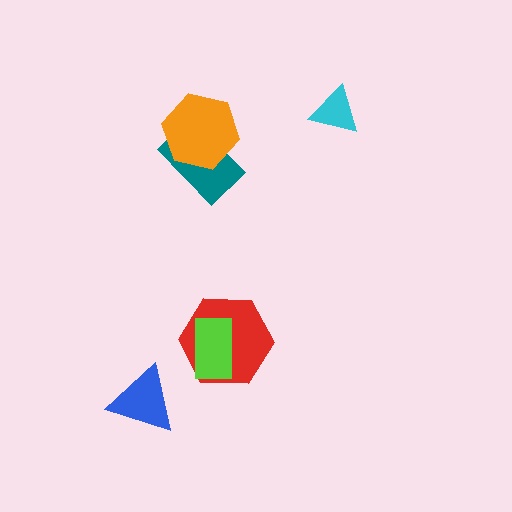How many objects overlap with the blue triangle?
0 objects overlap with the blue triangle.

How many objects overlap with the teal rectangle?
1 object overlaps with the teal rectangle.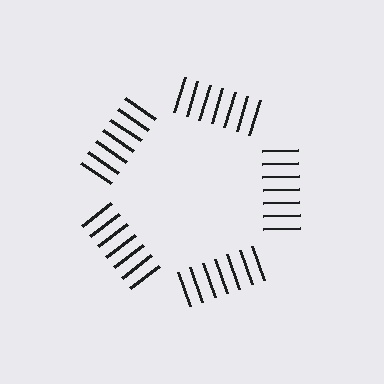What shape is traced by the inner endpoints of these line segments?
An illusory pentagon — the line segments terminate on its edges but no continuous stroke is drawn.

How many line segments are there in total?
35 — 7 along each of the 5 edges.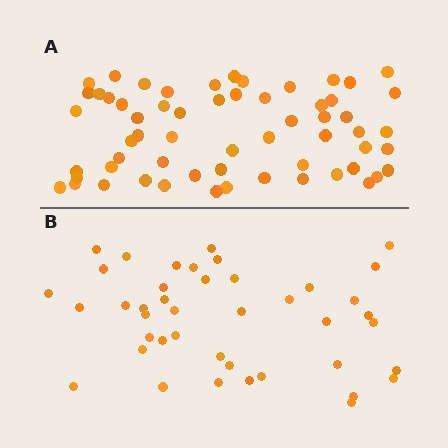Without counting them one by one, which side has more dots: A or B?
Region A (the top region) has more dots.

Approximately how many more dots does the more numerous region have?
Region A has approximately 20 more dots than region B.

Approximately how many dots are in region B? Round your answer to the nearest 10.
About 40 dots. (The exact count is 42, which rounds to 40.)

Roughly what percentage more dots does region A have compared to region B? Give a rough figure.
About 45% more.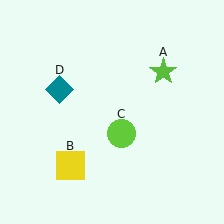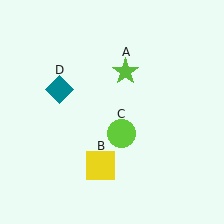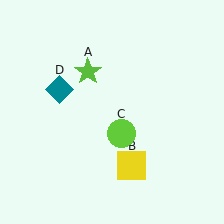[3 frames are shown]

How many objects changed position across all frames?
2 objects changed position: lime star (object A), yellow square (object B).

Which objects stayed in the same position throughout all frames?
Lime circle (object C) and teal diamond (object D) remained stationary.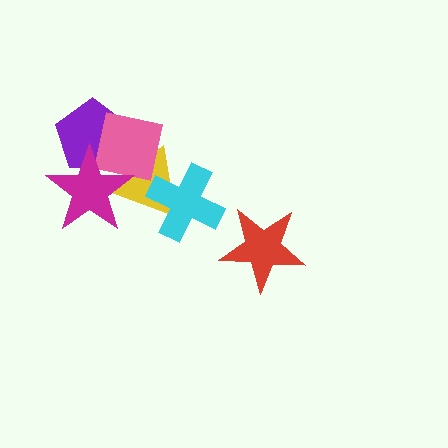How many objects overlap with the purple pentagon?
2 objects overlap with the purple pentagon.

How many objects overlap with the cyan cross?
1 object overlaps with the cyan cross.